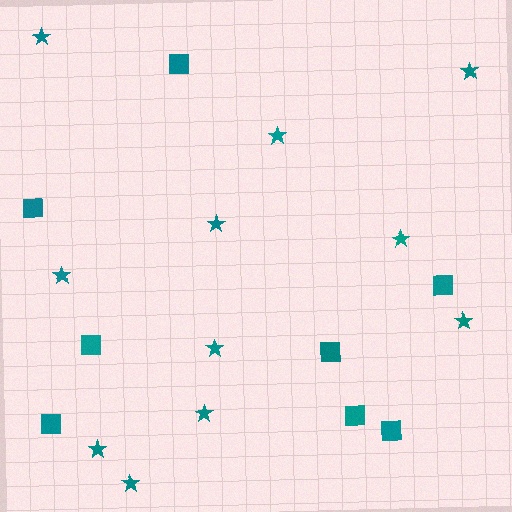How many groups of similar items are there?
There are 2 groups: one group of squares (8) and one group of stars (11).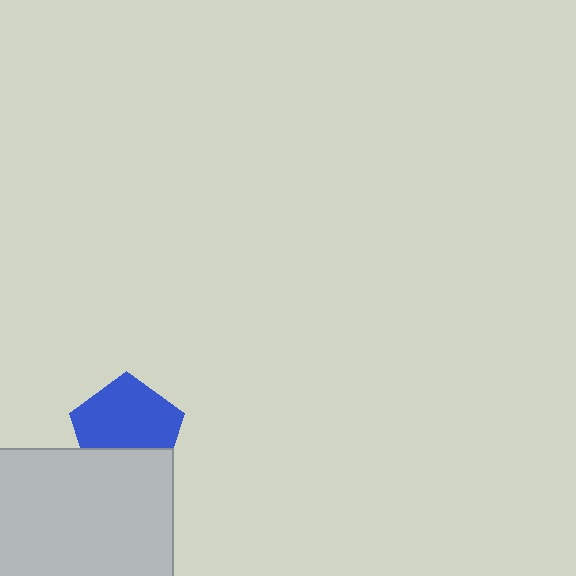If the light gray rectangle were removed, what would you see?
You would see the complete blue pentagon.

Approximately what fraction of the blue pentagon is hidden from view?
Roughly 32% of the blue pentagon is hidden behind the light gray rectangle.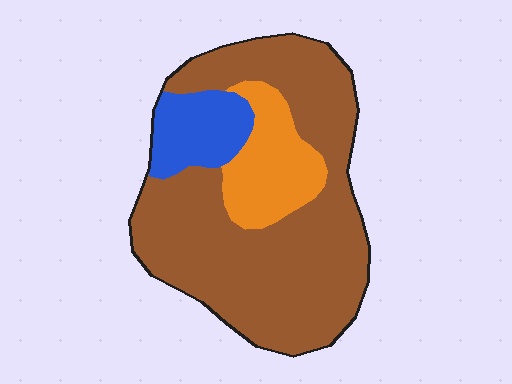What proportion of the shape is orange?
Orange takes up less than a quarter of the shape.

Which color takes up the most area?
Brown, at roughly 70%.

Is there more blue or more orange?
Orange.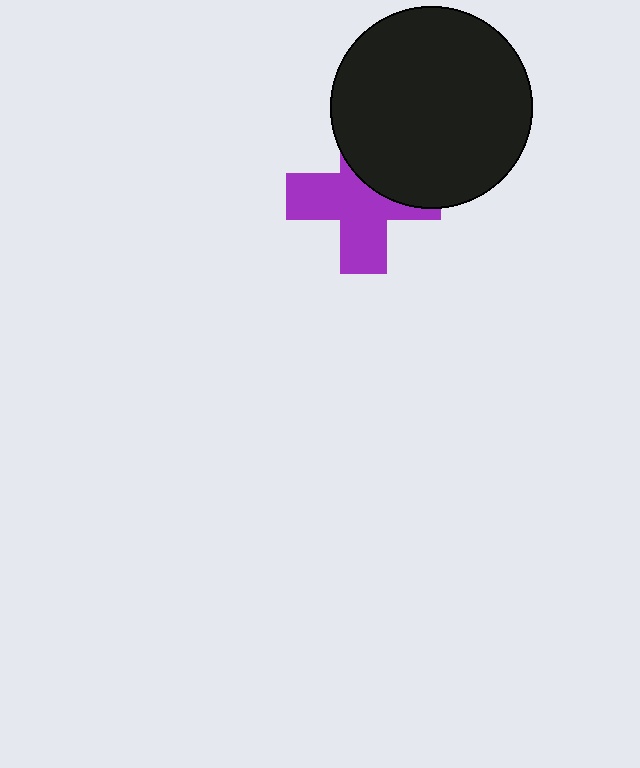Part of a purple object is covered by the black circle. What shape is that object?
It is a cross.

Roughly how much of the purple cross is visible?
About half of it is visible (roughly 62%).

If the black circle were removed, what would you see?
You would see the complete purple cross.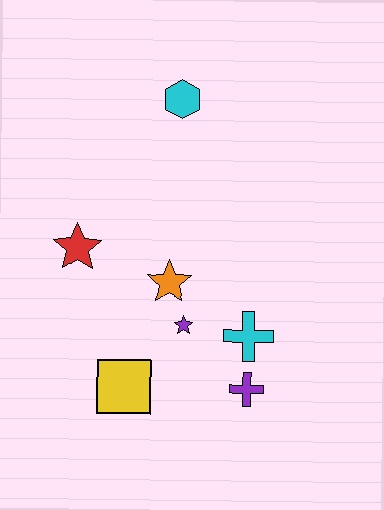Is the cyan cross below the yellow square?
No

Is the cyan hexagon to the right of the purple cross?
No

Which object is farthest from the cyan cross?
The cyan hexagon is farthest from the cyan cross.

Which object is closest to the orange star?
The purple star is closest to the orange star.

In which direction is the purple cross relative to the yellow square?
The purple cross is to the right of the yellow square.